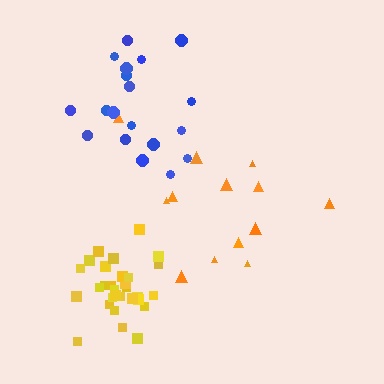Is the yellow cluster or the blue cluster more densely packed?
Yellow.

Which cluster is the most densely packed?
Yellow.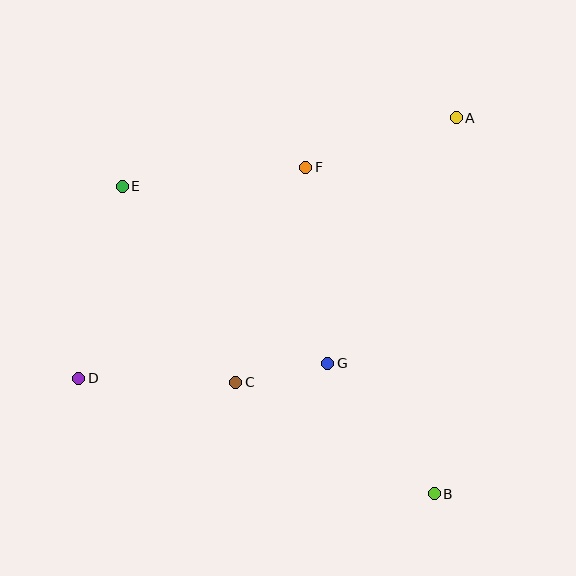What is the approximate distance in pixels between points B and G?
The distance between B and G is approximately 169 pixels.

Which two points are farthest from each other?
Points A and D are farthest from each other.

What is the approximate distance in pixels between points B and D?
The distance between B and D is approximately 374 pixels.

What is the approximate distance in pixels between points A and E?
The distance between A and E is approximately 341 pixels.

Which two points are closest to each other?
Points C and G are closest to each other.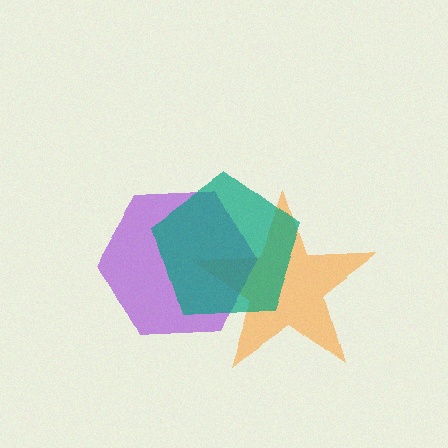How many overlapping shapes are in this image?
There are 3 overlapping shapes in the image.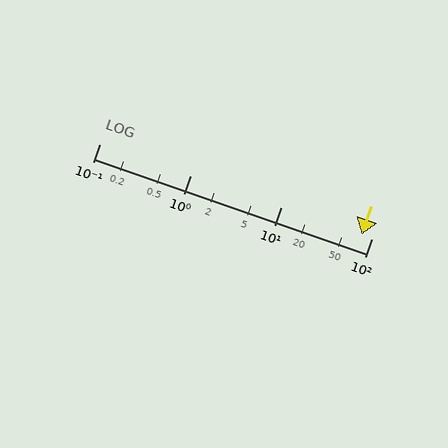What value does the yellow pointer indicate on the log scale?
The pointer indicates approximately 78.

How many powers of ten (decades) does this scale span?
The scale spans 3 decades, from 0.1 to 100.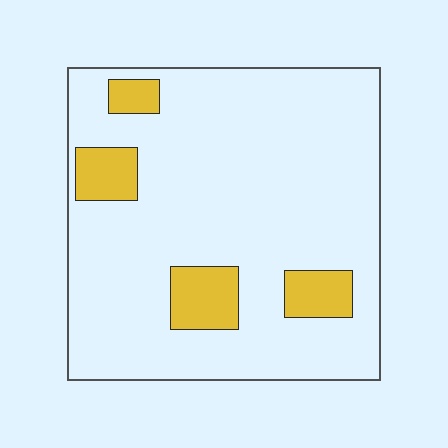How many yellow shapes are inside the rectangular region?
4.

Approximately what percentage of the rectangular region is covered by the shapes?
Approximately 15%.